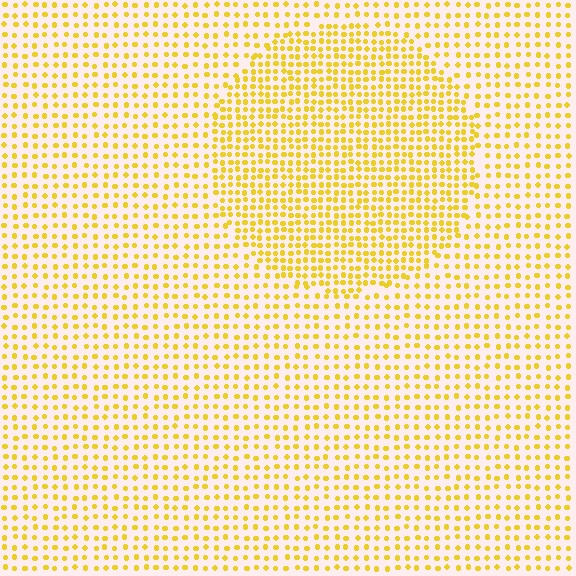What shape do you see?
I see a circle.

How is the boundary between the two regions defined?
The boundary is defined by a change in element density (approximately 1.8x ratio). All elements are the same color, size, and shape.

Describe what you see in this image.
The image contains small yellow elements arranged at two different densities. A circle-shaped region is visible where the elements are more densely packed than the surrounding area.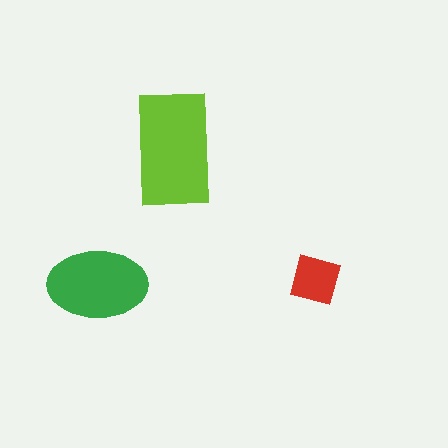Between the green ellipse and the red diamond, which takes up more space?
The green ellipse.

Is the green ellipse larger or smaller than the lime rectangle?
Smaller.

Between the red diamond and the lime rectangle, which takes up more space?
The lime rectangle.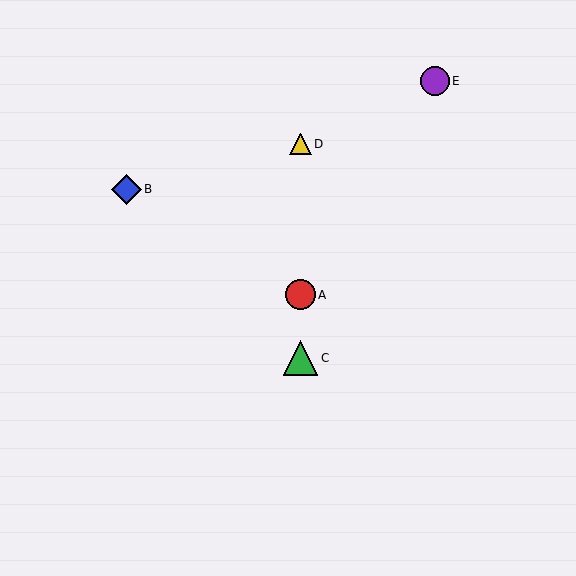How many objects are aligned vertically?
3 objects (A, C, D) are aligned vertically.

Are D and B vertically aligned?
No, D is at x≈300 and B is at x≈126.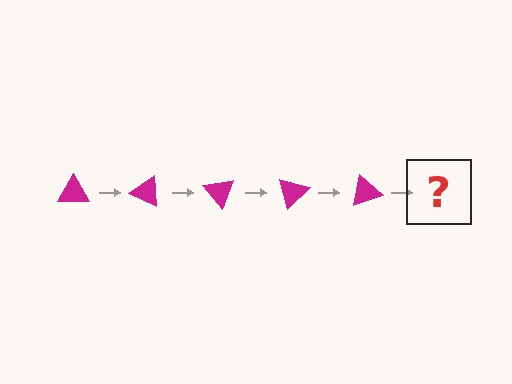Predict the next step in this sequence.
The next step is a magenta triangle rotated 125 degrees.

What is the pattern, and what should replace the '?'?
The pattern is that the triangle rotates 25 degrees each step. The '?' should be a magenta triangle rotated 125 degrees.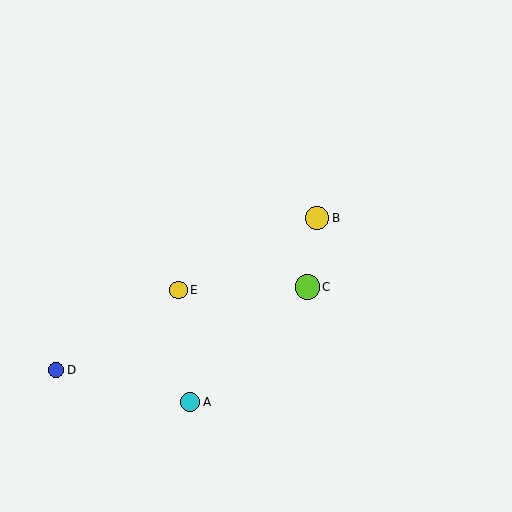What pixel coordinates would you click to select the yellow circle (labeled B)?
Click at (317, 218) to select the yellow circle B.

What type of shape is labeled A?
Shape A is a cyan circle.